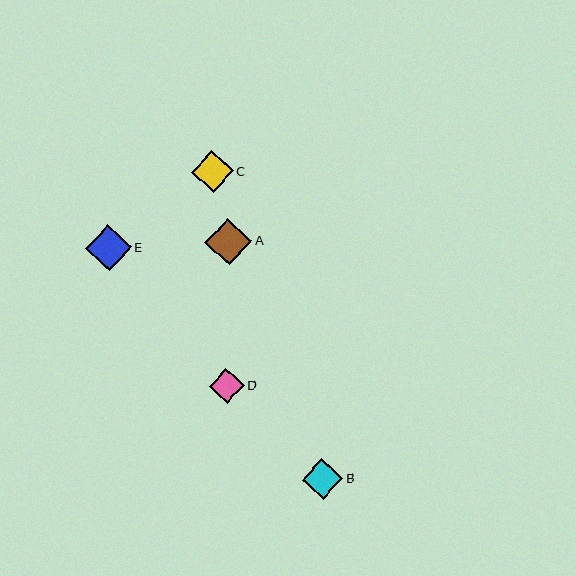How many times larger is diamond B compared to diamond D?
Diamond B is approximately 1.2 times the size of diamond D.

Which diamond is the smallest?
Diamond D is the smallest with a size of approximately 34 pixels.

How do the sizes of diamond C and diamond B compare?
Diamond C and diamond B are approximately the same size.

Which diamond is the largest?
Diamond A is the largest with a size of approximately 47 pixels.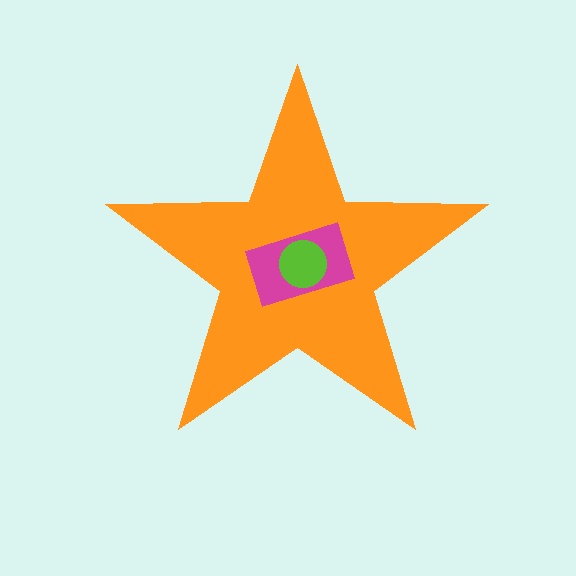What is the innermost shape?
The lime circle.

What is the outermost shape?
The orange star.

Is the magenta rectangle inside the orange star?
Yes.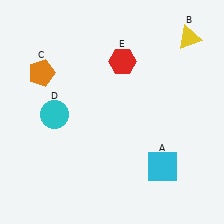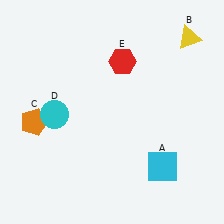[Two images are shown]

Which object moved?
The orange pentagon (C) moved down.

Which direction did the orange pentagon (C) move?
The orange pentagon (C) moved down.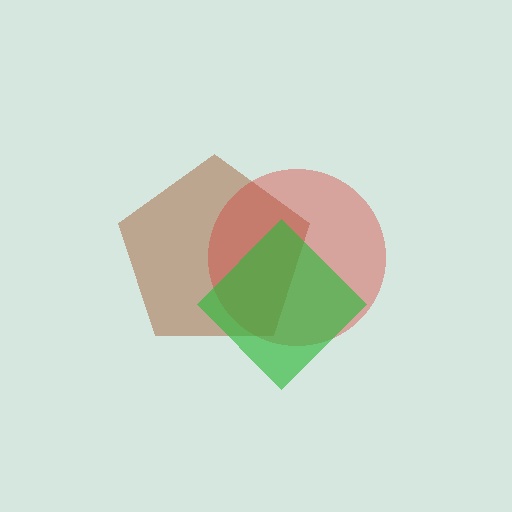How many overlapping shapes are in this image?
There are 3 overlapping shapes in the image.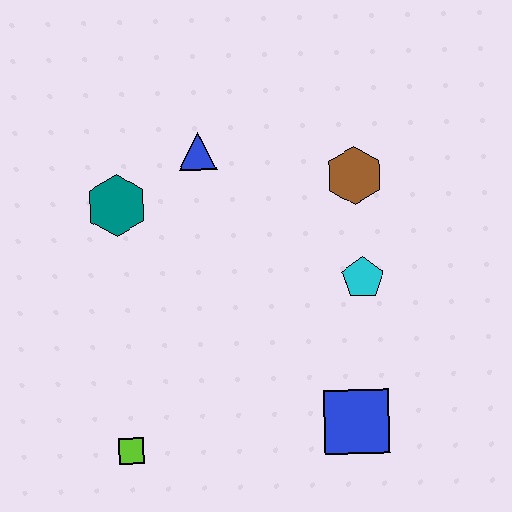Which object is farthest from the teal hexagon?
The blue square is farthest from the teal hexagon.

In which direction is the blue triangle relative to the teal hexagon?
The blue triangle is to the right of the teal hexagon.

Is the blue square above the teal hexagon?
No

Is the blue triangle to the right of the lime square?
Yes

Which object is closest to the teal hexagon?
The blue triangle is closest to the teal hexagon.